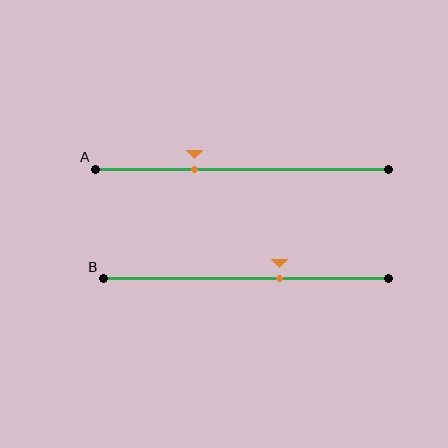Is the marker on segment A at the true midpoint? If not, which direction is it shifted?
No, the marker on segment A is shifted to the left by about 16% of the segment length.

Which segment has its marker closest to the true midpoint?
Segment B has its marker closest to the true midpoint.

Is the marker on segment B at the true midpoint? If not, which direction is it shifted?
No, the marker on segment B is shifted to the right by about 12% of the segment length.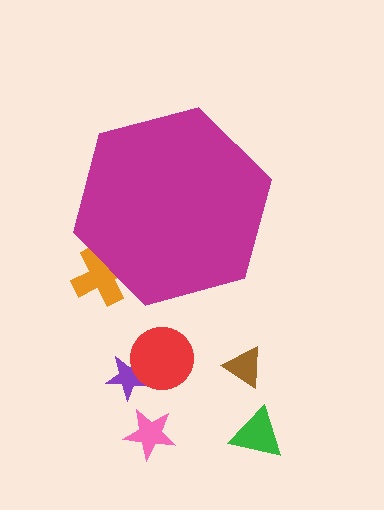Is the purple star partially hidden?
No, the purple star is fully visible.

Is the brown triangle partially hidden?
No, the brown triangle is fully visible.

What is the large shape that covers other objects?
A magenta hexagon.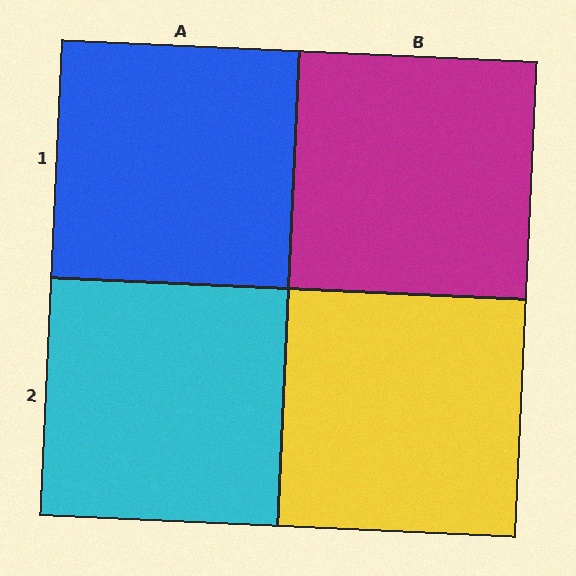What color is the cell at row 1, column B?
Magenta.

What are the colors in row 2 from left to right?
Cyan, yellow.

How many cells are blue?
1 cell is blue.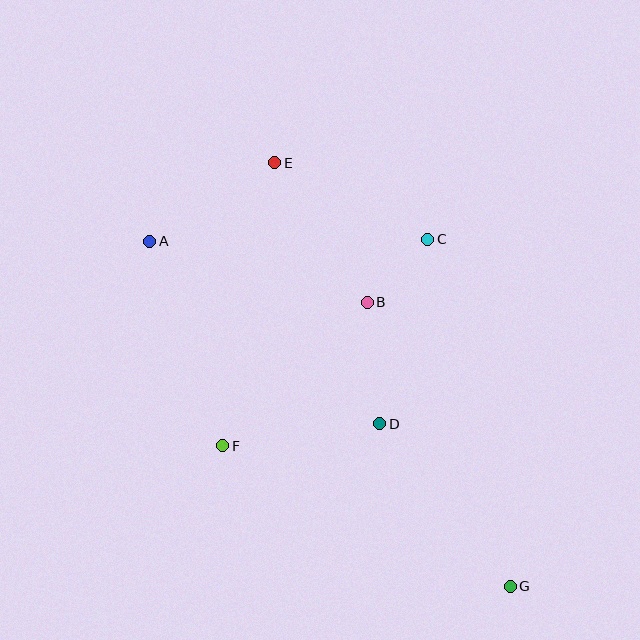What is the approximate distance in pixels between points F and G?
The distance between F and G is approximately 320 pixels.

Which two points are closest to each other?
Points B and C are closest to each other.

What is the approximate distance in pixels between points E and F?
The distance between E and F is approximately 288 pixels.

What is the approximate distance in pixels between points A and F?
The distance between A and F is approximately 217 pixels.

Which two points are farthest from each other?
Points A and G are farthest from each other.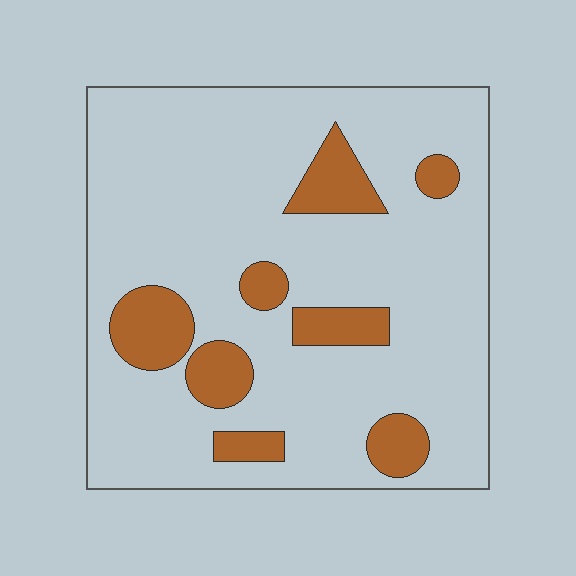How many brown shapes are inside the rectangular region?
8.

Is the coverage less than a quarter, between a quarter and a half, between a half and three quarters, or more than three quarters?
Less than a quarter.